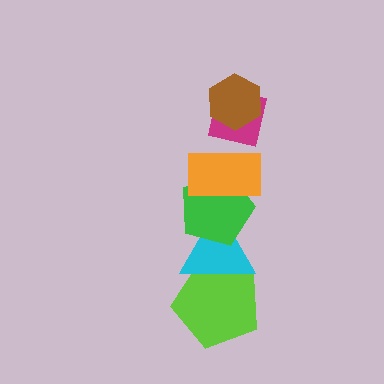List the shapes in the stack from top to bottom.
From top to bottom: the brown hexagon, the magenta square, the orange rectangle, the green pentagon, the cyan triangle, the lime pentagon.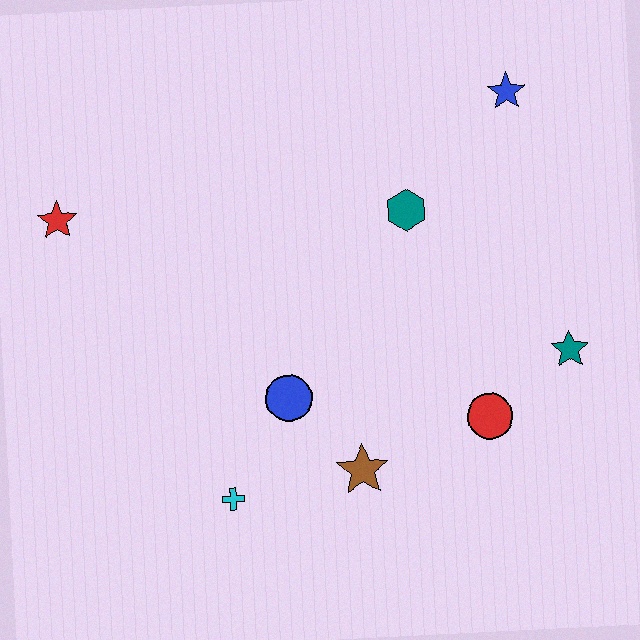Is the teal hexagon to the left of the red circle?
Yes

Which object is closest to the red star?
The blue circle is closest to the red star.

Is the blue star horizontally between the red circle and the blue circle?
No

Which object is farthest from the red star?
The teal star is farthest from the red star.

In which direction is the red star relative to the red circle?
The red star is to the left of the red circle.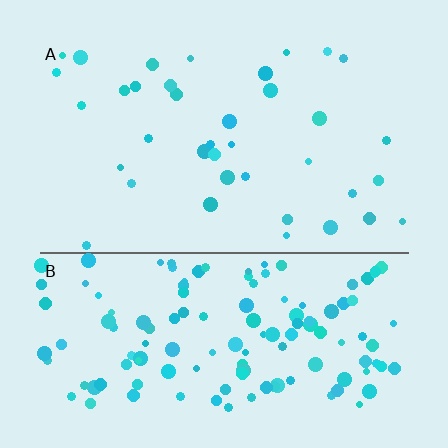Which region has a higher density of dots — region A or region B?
B (the bottom).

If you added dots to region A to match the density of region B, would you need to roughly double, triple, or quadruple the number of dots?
Approximately quadruple.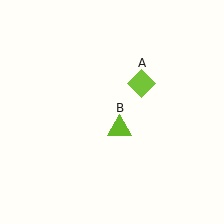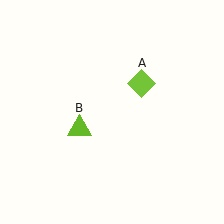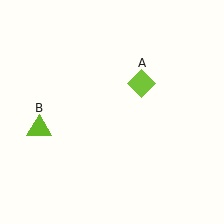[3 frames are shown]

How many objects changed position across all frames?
1 object changed position: lime triangle (object B).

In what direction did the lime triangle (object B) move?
The lime triangle (object B) moved left.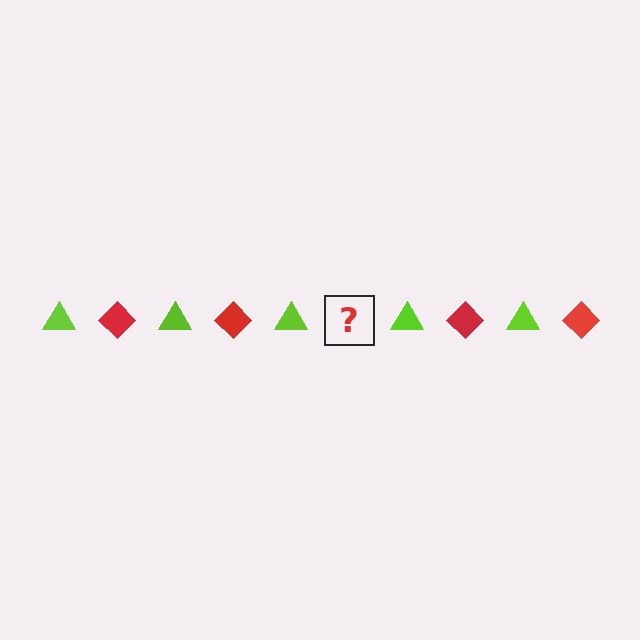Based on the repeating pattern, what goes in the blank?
The blank should be a red diamond.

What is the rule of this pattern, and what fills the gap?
The rule is that the pattern alternates between lime triangle and red diamond. The gap should be filled with a red diamond.